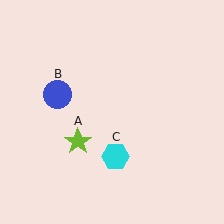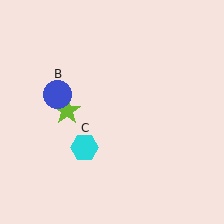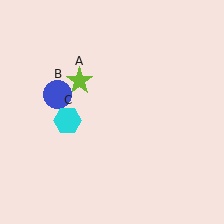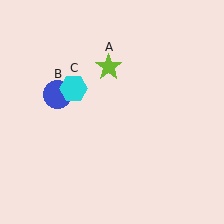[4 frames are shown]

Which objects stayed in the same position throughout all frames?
Blue circle (object B) remained stationary.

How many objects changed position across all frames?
2 objects changed position: lime star (object A), cyan hexagon (object C).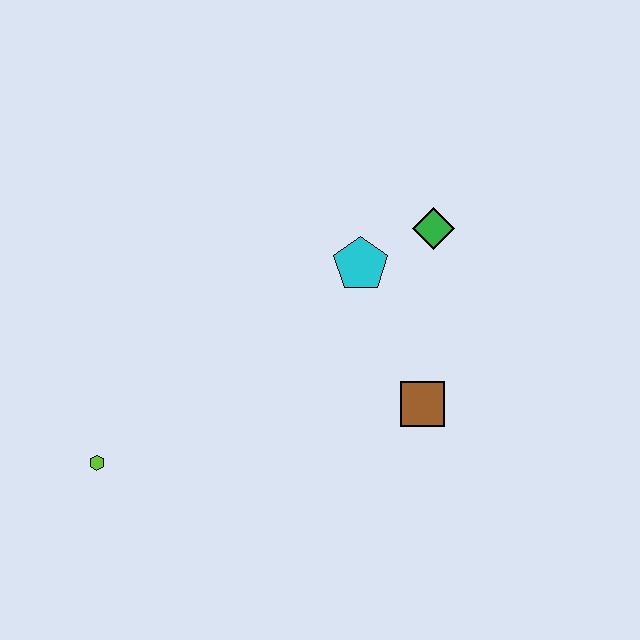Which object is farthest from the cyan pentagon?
The lime hexagon is farthest from the cyan pentagon.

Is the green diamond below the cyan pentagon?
No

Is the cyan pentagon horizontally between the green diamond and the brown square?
No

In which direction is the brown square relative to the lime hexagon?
The brown square is to the right of the lime hexagon.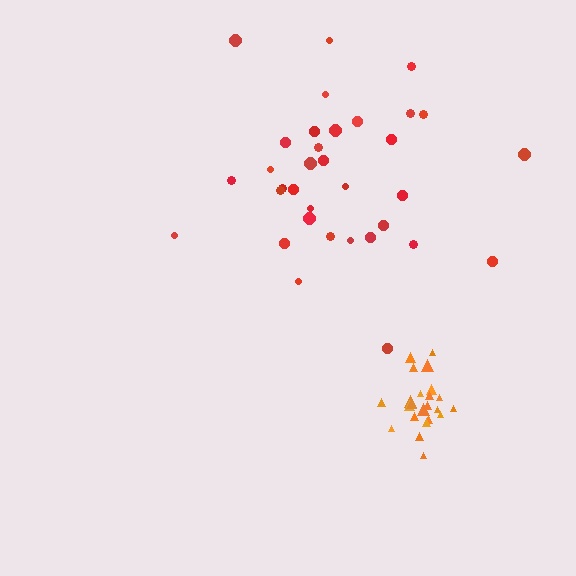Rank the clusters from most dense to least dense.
orange, red.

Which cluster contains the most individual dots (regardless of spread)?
Red (34).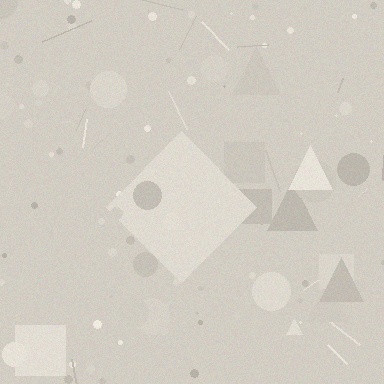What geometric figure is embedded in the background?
A diamond is embedded in the background.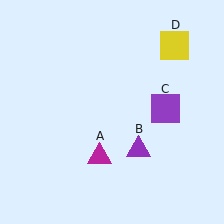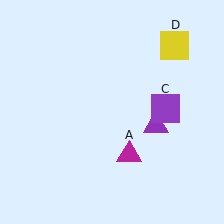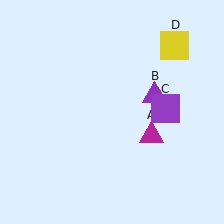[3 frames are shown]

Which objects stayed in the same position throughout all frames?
Purple square (object C) and yellow square (object D) remained stationary.